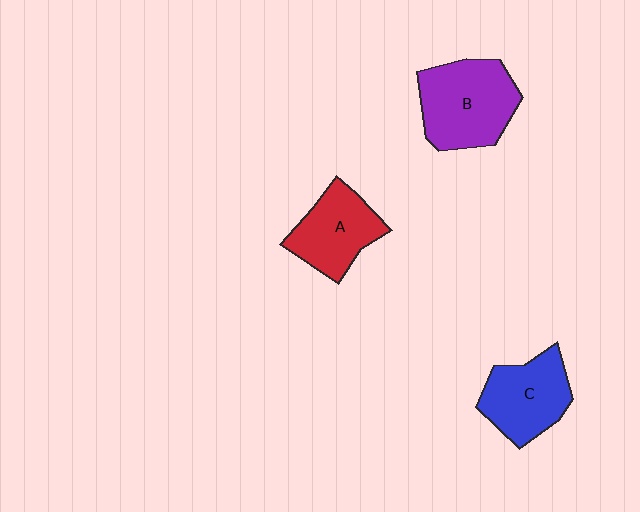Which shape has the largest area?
Shape B (purple).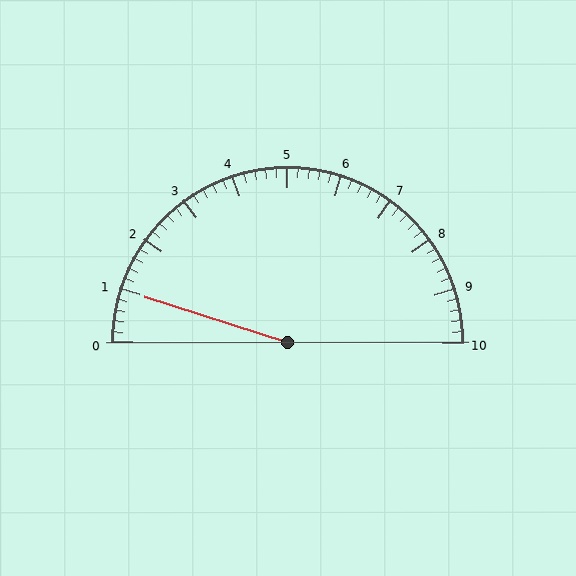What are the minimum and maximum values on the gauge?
The gauge ranges from 0 to 10.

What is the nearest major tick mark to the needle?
The nearest major tick mark is 1.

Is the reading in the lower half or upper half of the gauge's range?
The reading is in the lower half of the range (0 to 10).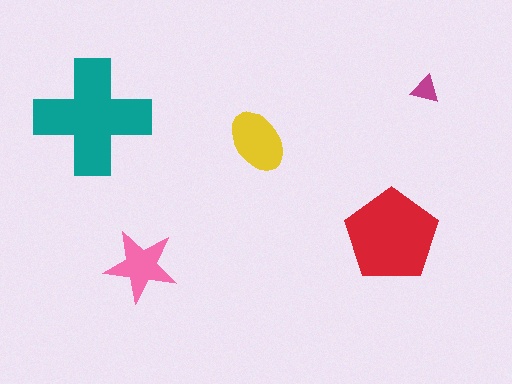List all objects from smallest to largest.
The magenta triangle, the pink star, the yellow ellipse, the red pentagon, the teal cross.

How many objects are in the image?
There are 5 objects in the image.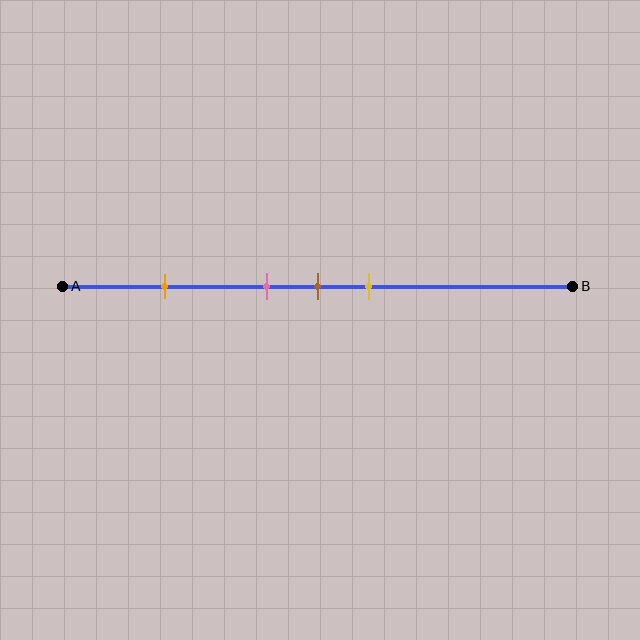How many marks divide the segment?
There are 4 marks dividing the segment.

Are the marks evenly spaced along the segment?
No, the marks are not evenly spaced.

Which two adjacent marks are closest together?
The pink and brown marks are the closest adjacent pair.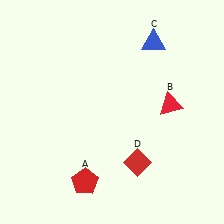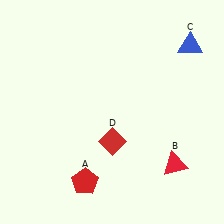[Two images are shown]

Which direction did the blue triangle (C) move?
The blue triangle (C) moved right.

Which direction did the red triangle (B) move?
The red triangle (B) moved down.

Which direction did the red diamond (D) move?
The red diamond (D) moved left.